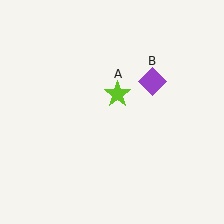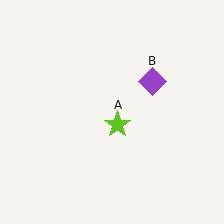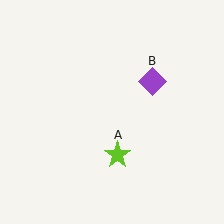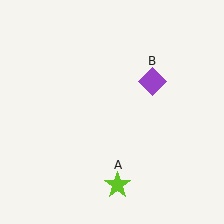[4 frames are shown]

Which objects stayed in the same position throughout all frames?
Purple diamond (object B) remained stationary.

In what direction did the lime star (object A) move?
The lime star (object A) moved down.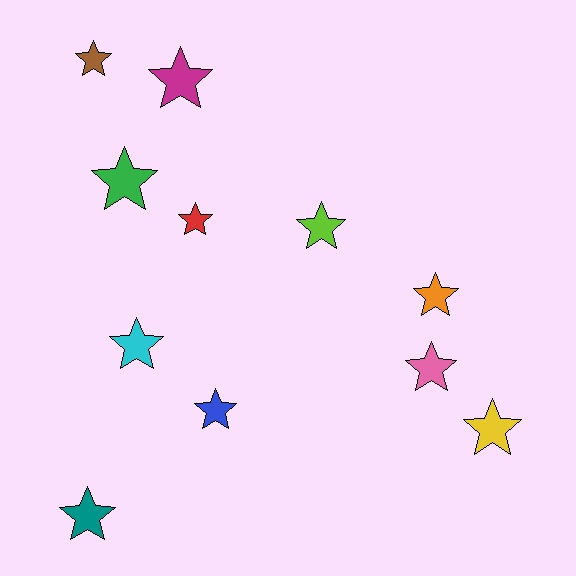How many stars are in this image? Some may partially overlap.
There are 11 stars.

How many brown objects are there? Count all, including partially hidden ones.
There is 1 brown object.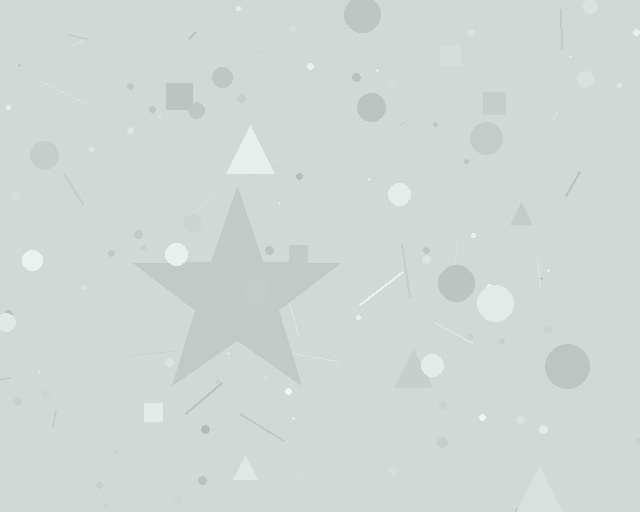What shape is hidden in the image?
A star is hidden in the image.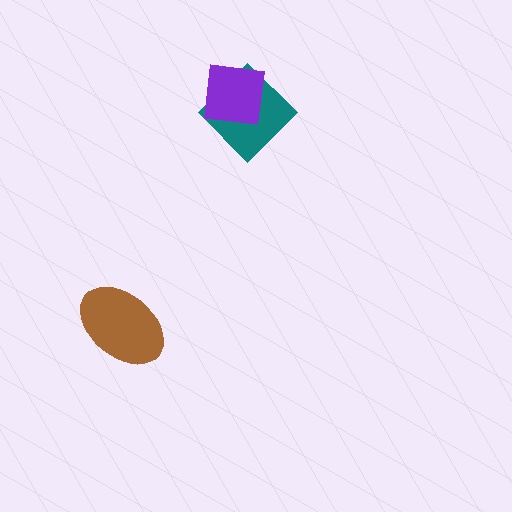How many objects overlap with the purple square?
1 object overlaps with the purple square.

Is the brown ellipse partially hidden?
No, no other shape covers it.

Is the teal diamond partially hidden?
Yes, it is partially covered by another shape.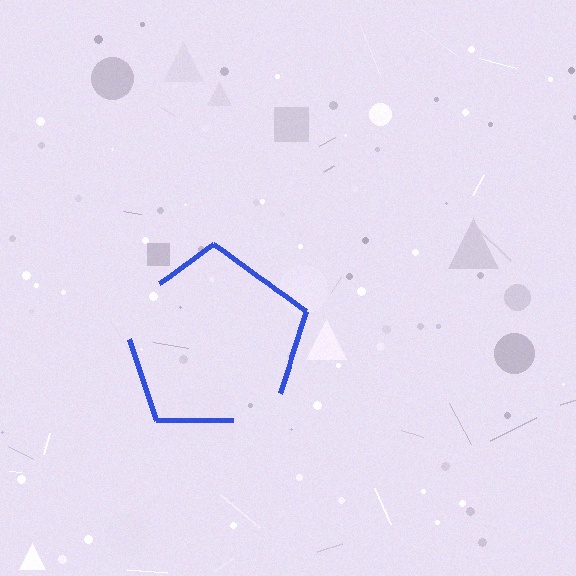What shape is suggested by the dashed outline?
The dashed outline suggests a pentagon.